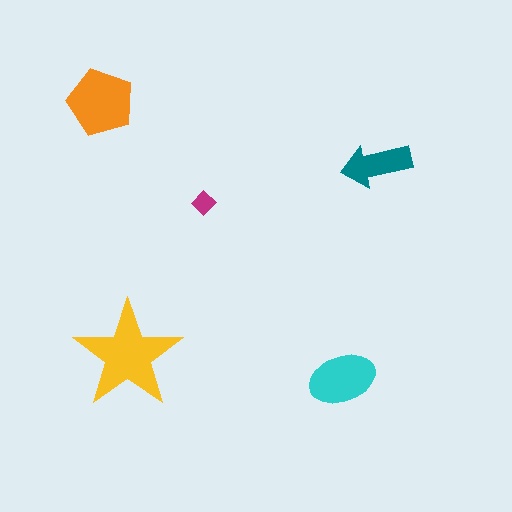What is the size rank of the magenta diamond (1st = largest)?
5th.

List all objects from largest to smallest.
The yellow star, the orange pentagon, the cyan ellipse, the teal arrow, the magenta diamond.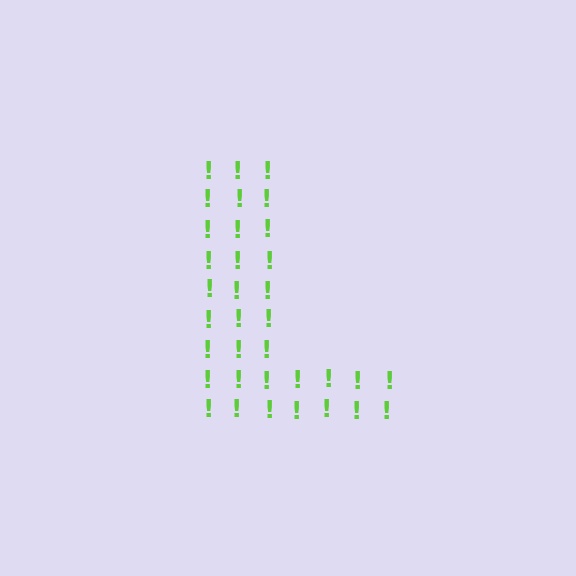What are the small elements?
The small elements are exclamation marks.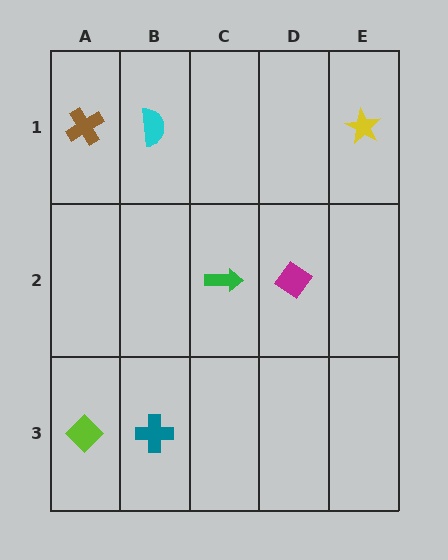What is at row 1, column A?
A brown cross.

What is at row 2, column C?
A green arrow.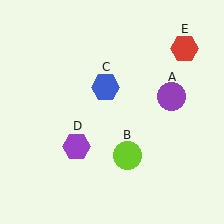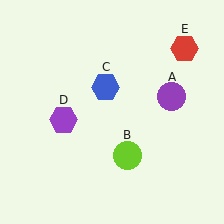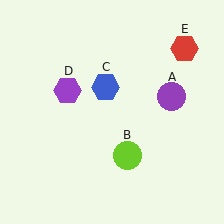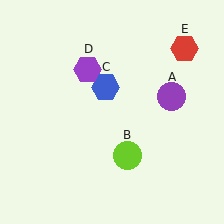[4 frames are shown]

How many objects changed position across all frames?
1 object changed position: purple hexagon (object D).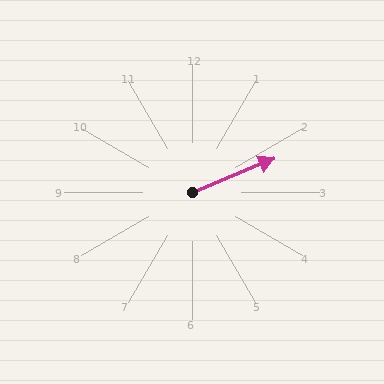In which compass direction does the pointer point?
East.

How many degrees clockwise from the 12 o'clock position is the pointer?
Approximately 68 degrees.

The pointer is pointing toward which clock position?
Roughly 2 o'clock.